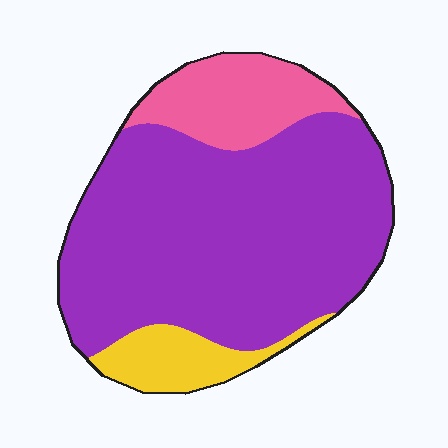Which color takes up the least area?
Yellow, at roughly 10%.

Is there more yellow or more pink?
Pink.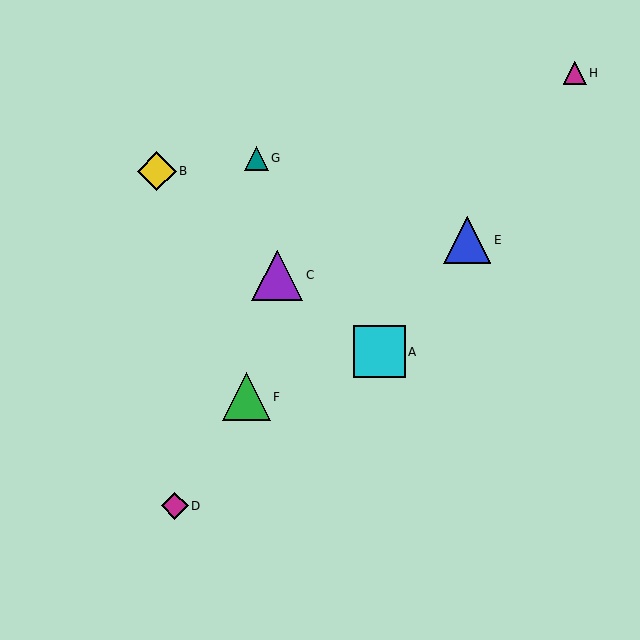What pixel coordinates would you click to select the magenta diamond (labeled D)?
Click at (175, 506) to select the magenta diamond D.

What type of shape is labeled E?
Shape E is a blue triangle.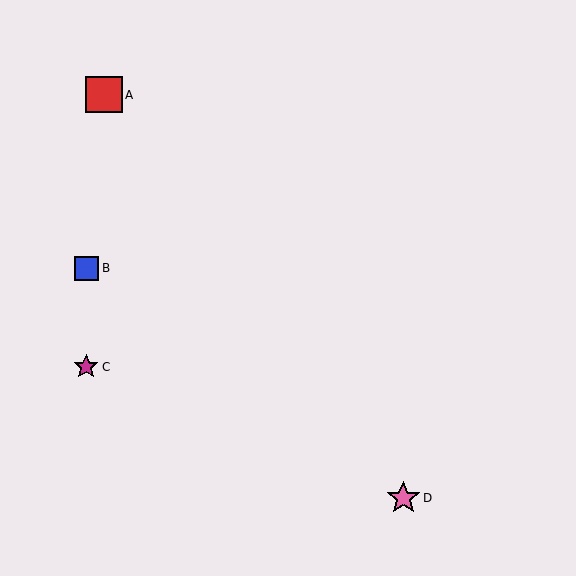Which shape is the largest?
The red square (labeled A) is the largest.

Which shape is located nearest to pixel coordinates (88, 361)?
The magenta star (labeled C) at (86, 367) is nearest to that location.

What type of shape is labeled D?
Shape D is a pink star.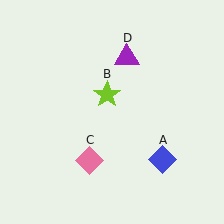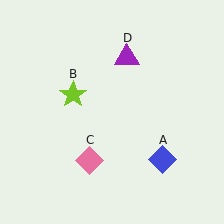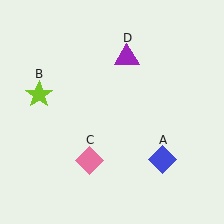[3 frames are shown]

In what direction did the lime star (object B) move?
The lime star (object B) moved left.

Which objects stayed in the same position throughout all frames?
Blue diamond (object A) and pink diamond (object C) and purple triangle (object D) remained stationary.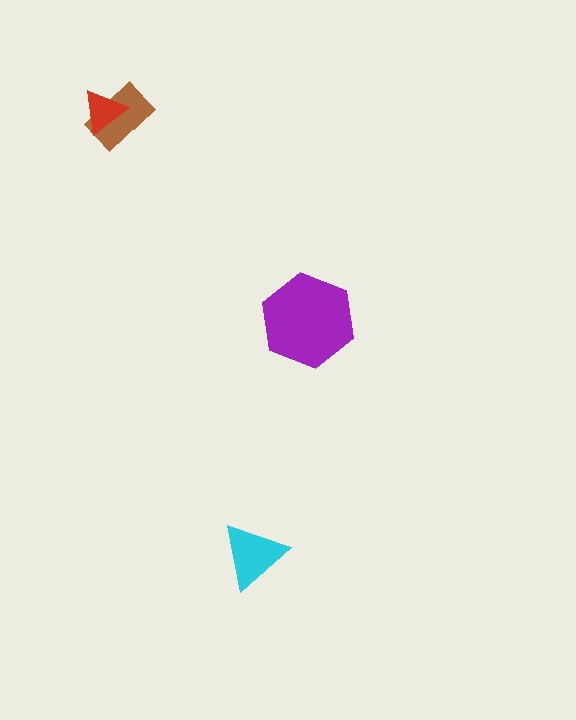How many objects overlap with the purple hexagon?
0 objects overlap with the purple hexagon.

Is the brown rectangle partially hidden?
Yes, it is partially covered by another shape.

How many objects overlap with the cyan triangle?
0 objects overlap with the cyan triangle.